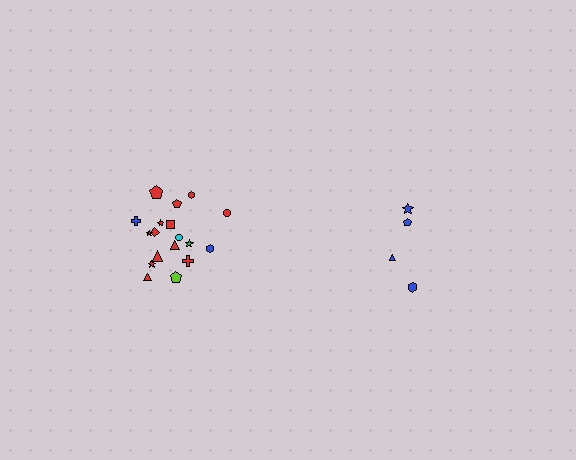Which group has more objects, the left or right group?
The left group.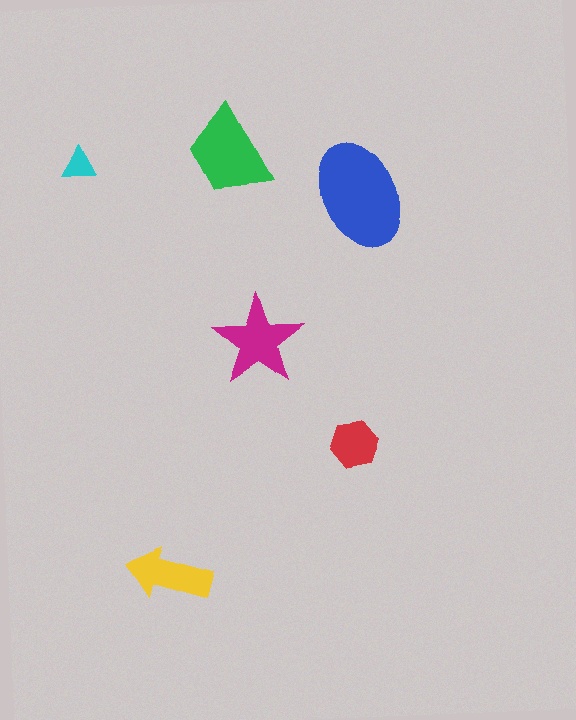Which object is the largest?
The blue ellipse.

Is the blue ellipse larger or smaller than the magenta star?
Larger.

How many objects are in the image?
There are 6 objects in the image.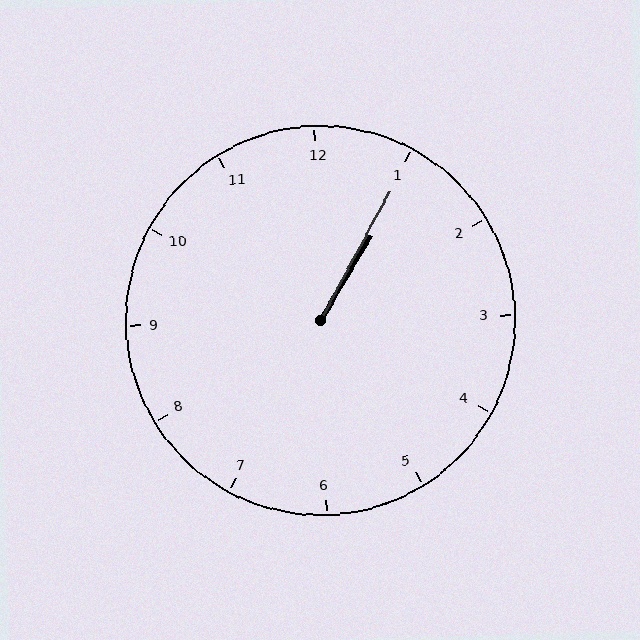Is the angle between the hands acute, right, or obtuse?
It is acute.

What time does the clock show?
1:05.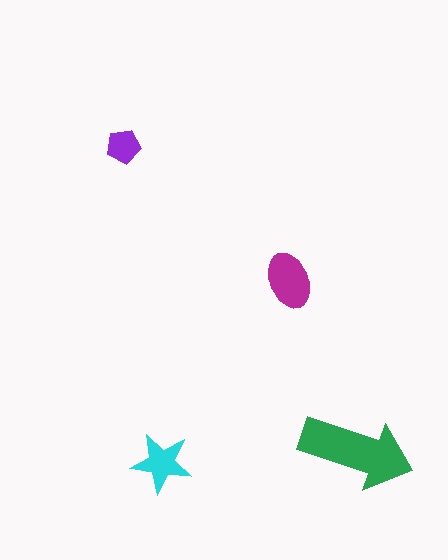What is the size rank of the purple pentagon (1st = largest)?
4th.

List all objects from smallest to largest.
The purple pentagon, the cyan star, the magenta ellipse, the green arrow.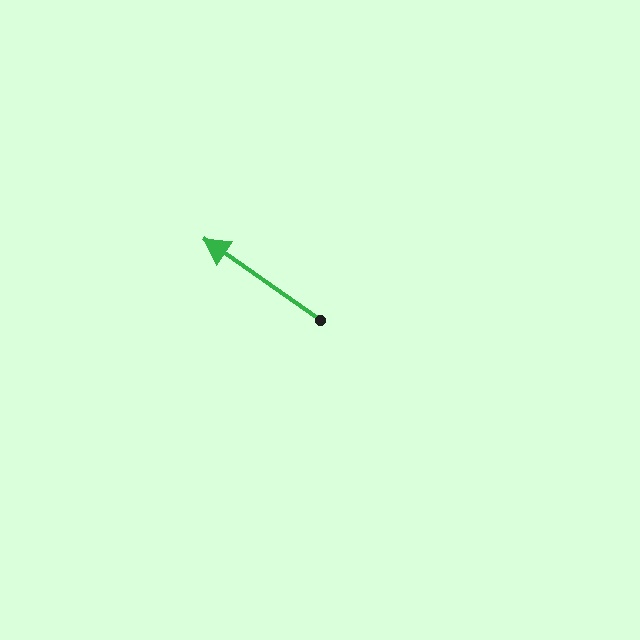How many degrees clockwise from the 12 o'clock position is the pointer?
Approximately 305 degrees.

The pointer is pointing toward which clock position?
Roughly 10 o'clock.